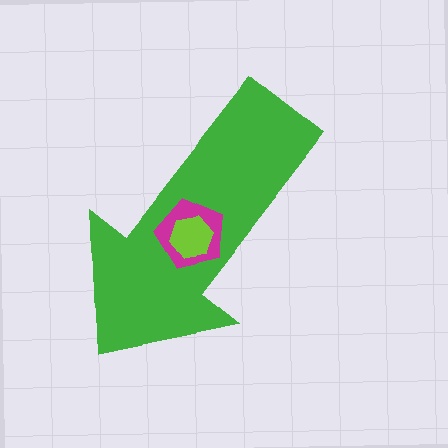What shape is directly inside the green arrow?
The magenta pentagon.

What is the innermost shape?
The lime hexagon.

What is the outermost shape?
The green arrow.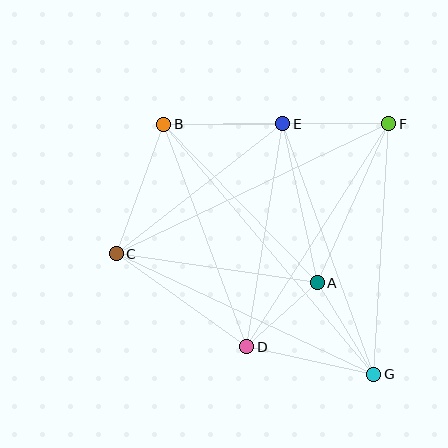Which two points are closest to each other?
Points A and D are closest to each other.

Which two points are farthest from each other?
Points B and G are farthest from each other.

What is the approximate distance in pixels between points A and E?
The distance between A and E is approximately 162 pixels.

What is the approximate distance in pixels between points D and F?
The distance between D and F is approximately 264 pixels.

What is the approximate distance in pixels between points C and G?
The distance between C and G is approximately 284 pixels.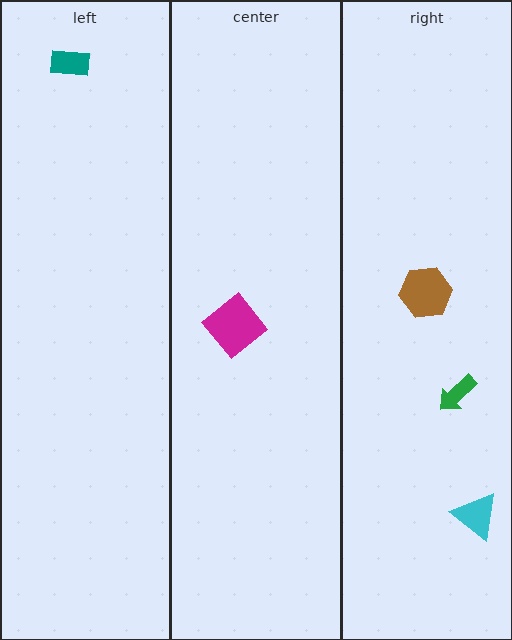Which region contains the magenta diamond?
The center region.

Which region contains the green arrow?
The right region.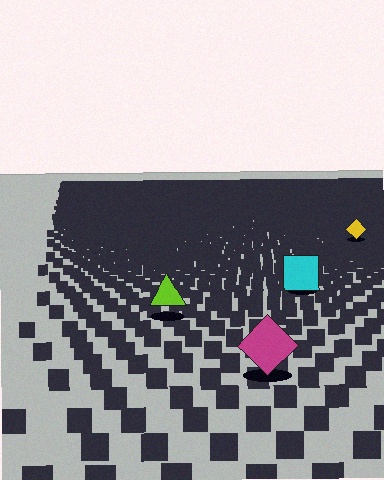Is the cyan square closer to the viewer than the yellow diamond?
Yes. The cyan square is closer — you can tell from the texture gradient: the ground texture is coarser near it.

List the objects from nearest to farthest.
From nearest to farthest: the magenta diamond, the lime triangle, the cyan square, the yellow diamond.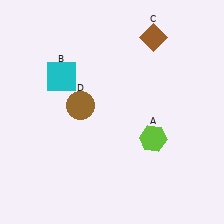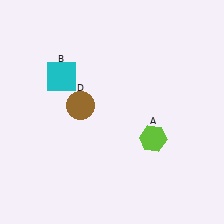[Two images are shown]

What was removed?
The brown diamond (C) was removed in Image 2.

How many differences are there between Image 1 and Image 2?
There is 1 difference between the two images.